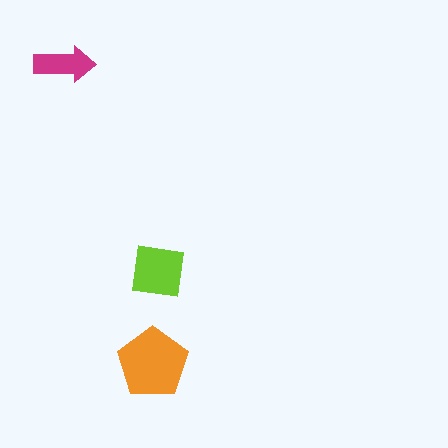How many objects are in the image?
There are 3 objects in the image.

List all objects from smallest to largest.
The magenta arrow, the lime square, the orange pentagon.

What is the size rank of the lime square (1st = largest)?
2nd.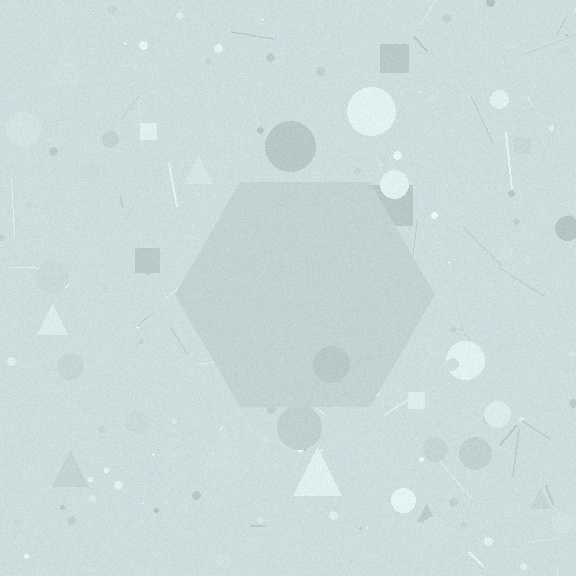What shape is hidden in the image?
A hexagon is hidden in the image.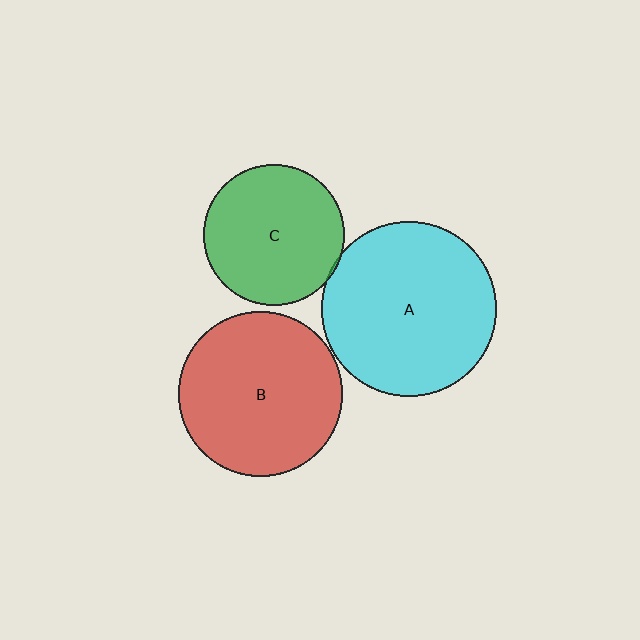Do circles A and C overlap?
Yes.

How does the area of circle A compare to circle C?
Approximately 1.5 times.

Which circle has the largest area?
Circle A (cyan).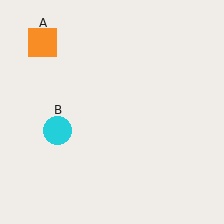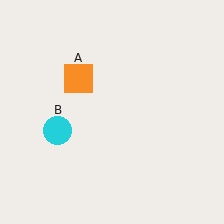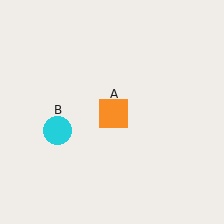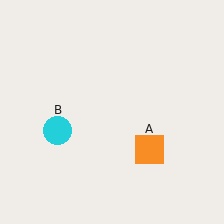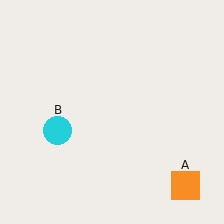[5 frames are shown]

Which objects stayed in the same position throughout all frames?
Cyan circle (object B) remained stationary.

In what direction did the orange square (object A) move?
The orange square (object A) moved down and to the right.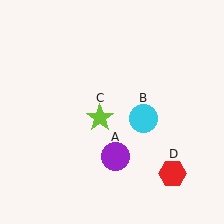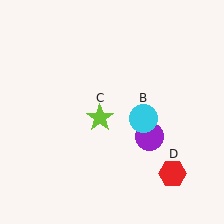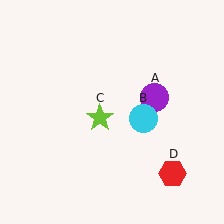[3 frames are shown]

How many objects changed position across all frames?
1 object changed position: purple circle (object A).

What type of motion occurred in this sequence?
The purple circle (object A) rotated counterclockwise around the center of the scene.